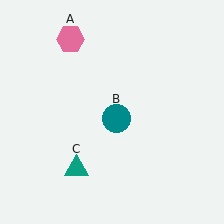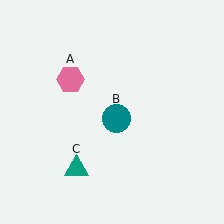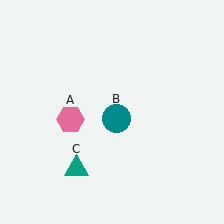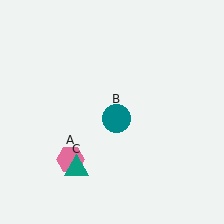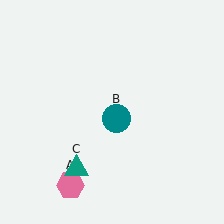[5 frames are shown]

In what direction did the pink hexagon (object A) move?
The pink hexagon (object A) moved down.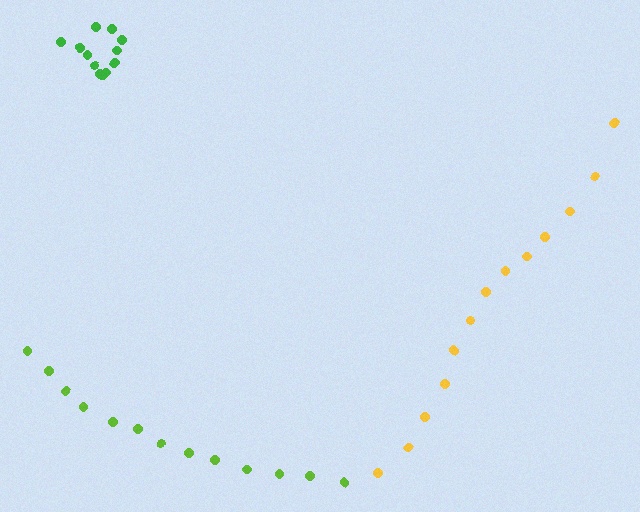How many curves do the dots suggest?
There are 3 distinct paths.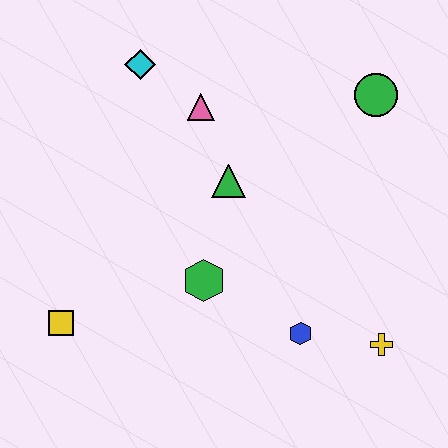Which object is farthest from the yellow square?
The green circle is farthest from the yellow square.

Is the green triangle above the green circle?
No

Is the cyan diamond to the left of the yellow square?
No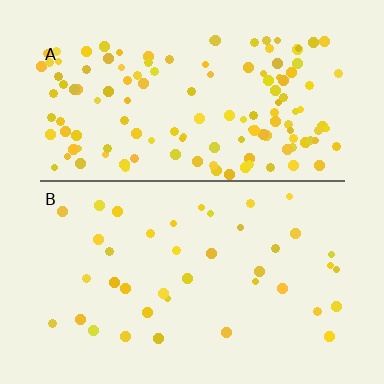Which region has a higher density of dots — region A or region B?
A (the top).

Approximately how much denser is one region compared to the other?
Approximately 3.4× — region A over region B.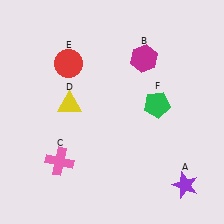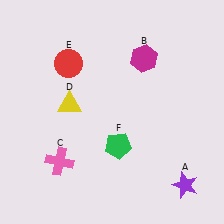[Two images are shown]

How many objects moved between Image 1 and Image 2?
1 object moved between the two images.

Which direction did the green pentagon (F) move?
The green pentagon (F) moved down.